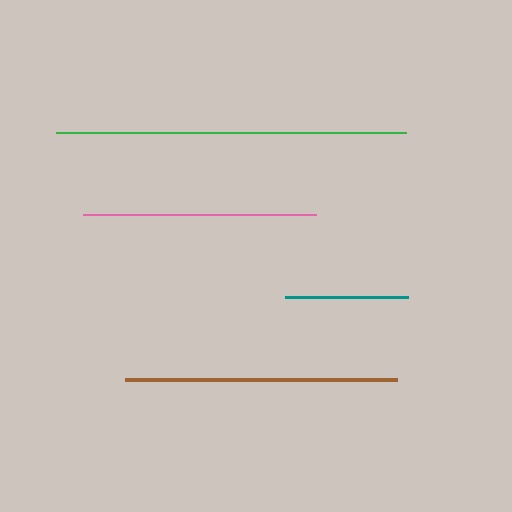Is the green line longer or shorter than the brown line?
The green line is longer than the brown line.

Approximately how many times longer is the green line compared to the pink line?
The green line is approximately 1.5 times the length of the pink line.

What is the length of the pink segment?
The pink segment is approximately 233 pixels long.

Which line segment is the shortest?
The teal line is the shortest at approximately 123 pixels.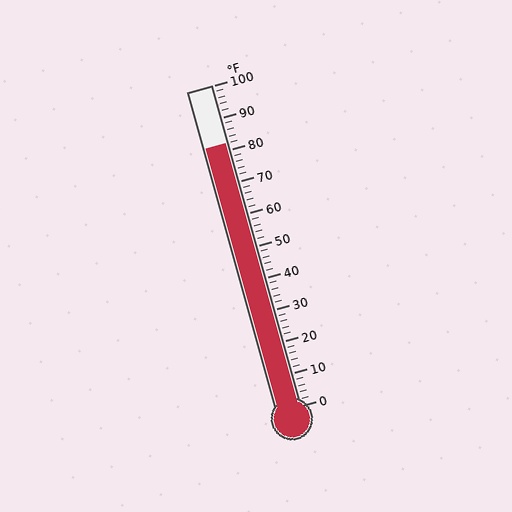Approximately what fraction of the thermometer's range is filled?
The thermometer is filled to approximately 80% of its range.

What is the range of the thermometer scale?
The thermometer scale ranges from 0°F to 100°F.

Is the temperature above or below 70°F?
The temperature is above 70°F.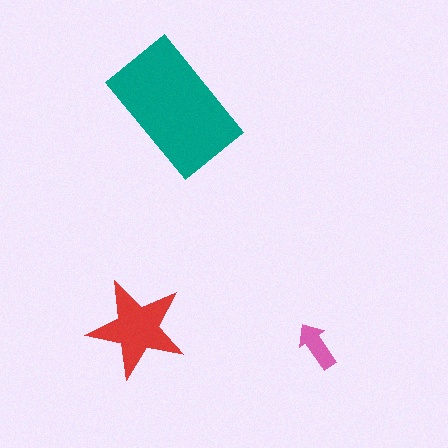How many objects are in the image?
There are 3 objects in the image.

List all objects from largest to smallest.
The teal rectangle, the red star, the pink arrow.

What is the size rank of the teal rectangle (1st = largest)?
1st.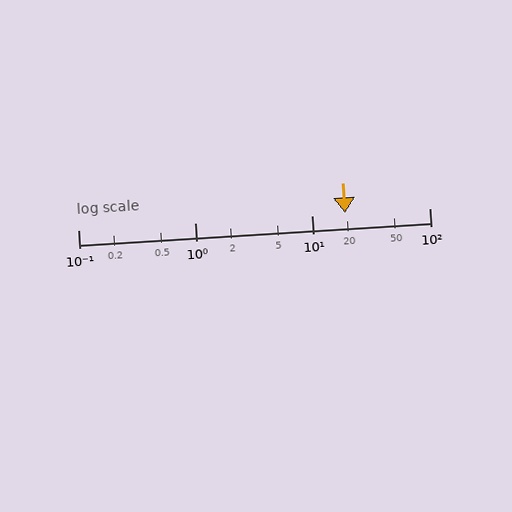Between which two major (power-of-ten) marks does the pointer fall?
The pointer is between 10 and 100.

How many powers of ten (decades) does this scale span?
The scale spans 3 decades, from 0.1 to 100.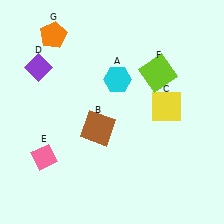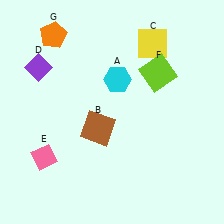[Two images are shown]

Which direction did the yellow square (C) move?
The yellow square (C) moved up.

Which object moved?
The yellow square (C) moved up.